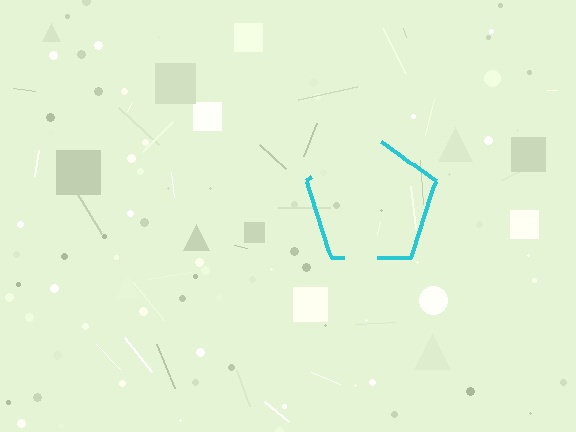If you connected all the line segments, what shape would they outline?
They would outline a pentagon.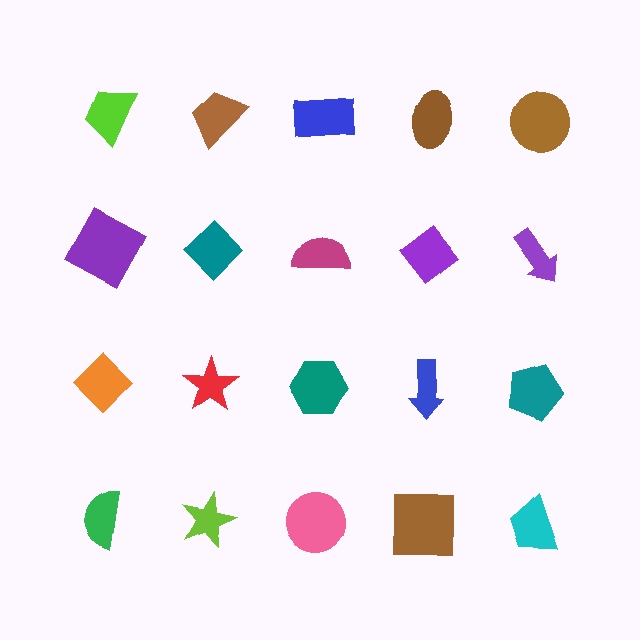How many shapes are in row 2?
5 shapes.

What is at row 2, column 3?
A magenta semicircle.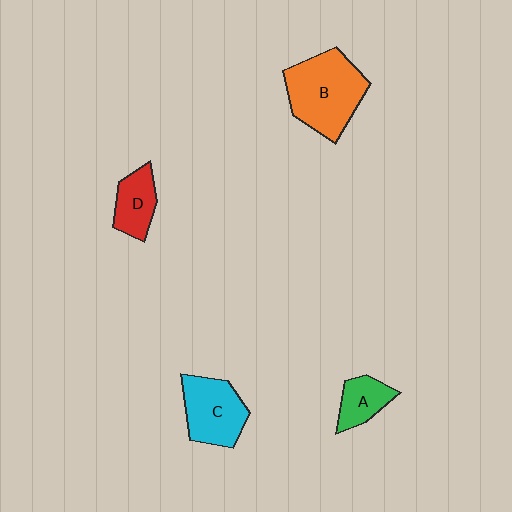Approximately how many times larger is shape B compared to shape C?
Approximately 1.4 times.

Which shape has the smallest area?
Shape A (green).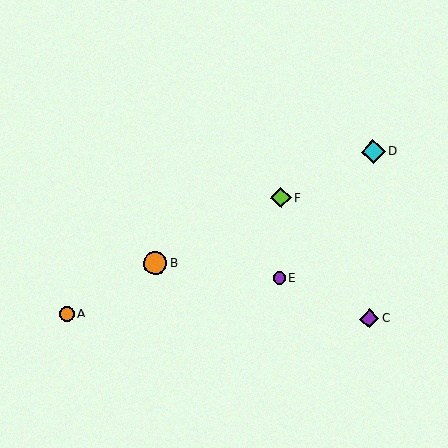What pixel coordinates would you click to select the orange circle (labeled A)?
Click at (67, 314) to select the orange circle A.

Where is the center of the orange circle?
The center of the orange circle is at (67, 314).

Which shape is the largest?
The cyan diamond (labeled D) is the largest.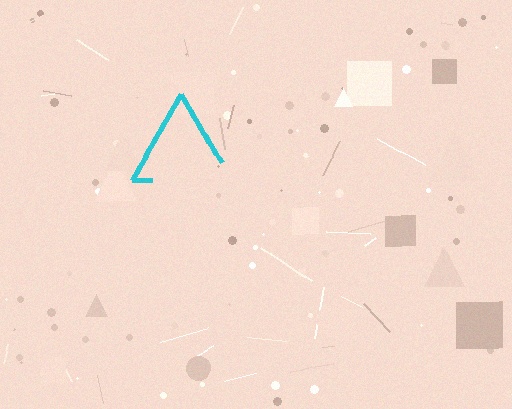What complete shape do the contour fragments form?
The contour fragments form a triangle.